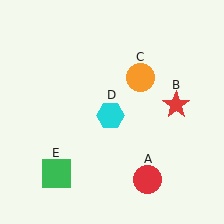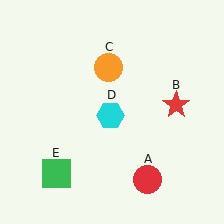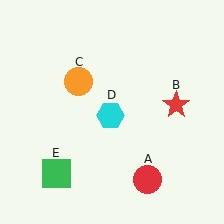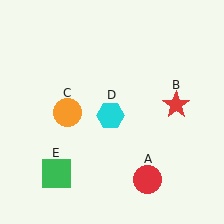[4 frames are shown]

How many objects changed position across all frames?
1 object changed position: orange circle (object C).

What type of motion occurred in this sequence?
The orange circle (object C) rotated counterclockwise around the center of the scene.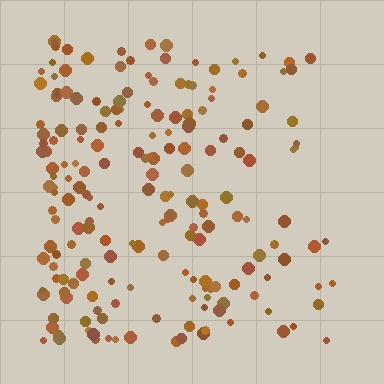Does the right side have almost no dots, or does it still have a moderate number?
Still a moderate number, just noticeably fewer than the left.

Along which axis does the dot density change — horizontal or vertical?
Horizontal.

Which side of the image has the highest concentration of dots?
The left.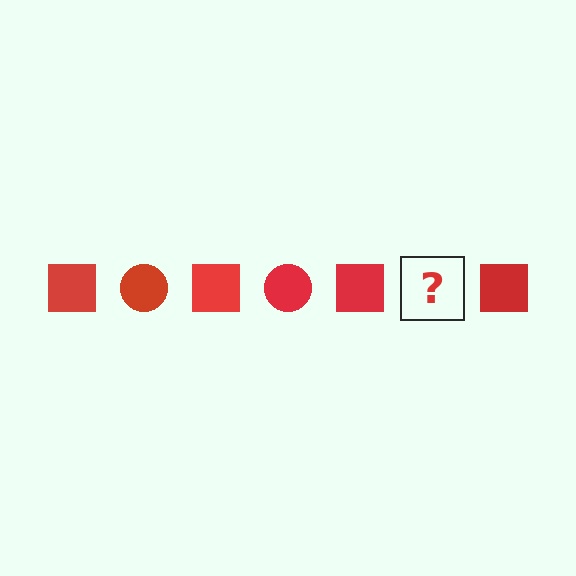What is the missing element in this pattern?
The missing element is a red circle.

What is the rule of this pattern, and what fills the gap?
The rule is that the pattern cycles through square, circle shapes in red. The gap should be filled with a red circle.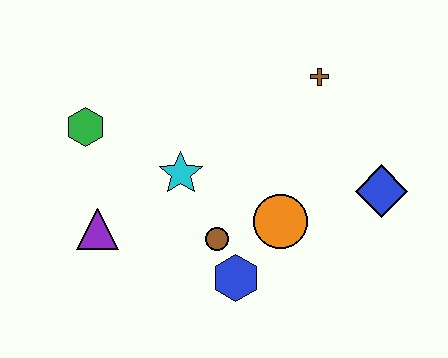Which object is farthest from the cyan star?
The blue diamond is farthest from the cyan star.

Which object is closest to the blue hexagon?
The brown circle is closest to the blue hexagon.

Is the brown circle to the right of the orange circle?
No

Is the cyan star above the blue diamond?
Yes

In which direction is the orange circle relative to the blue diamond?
The orange circle is to the left of the blue diamond.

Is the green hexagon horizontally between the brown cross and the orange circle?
No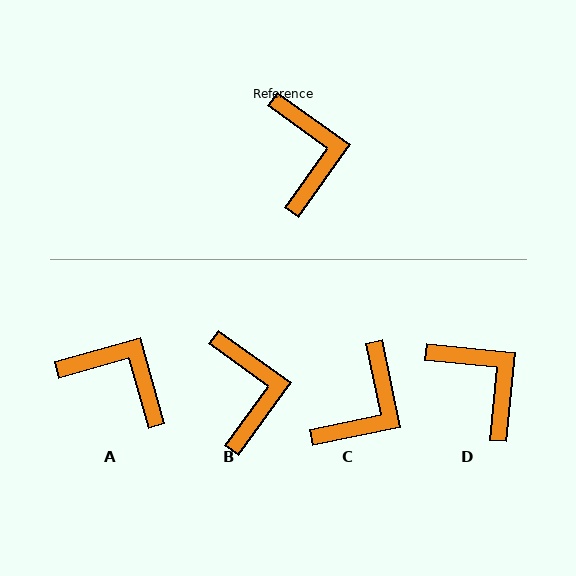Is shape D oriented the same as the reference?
No, it is off by about 30 degrees.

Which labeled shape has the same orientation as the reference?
B.